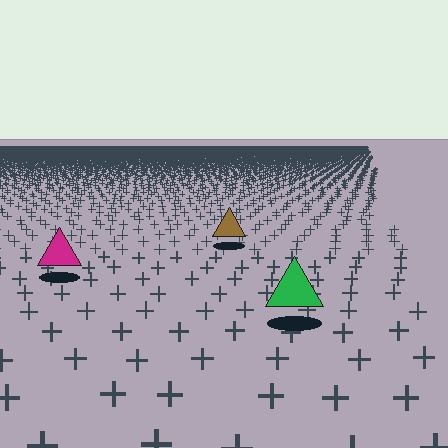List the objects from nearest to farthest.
From nearest to farthest: the green triangle, the magenta triangle, the brown triangle.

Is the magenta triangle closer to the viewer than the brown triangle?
Yes. The magenta triangle is closer — you can tell from the texture gradient: the ground texture is coarser near it.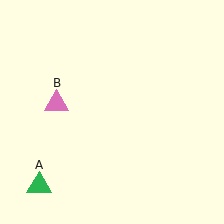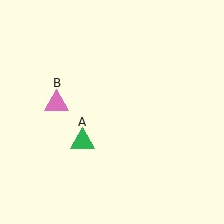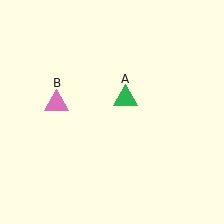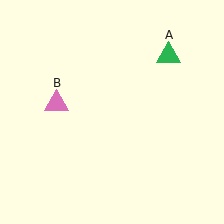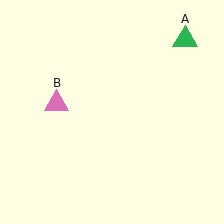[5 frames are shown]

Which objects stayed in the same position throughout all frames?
Pink triangle (object B) remained stationary.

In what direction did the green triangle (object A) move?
The green triangle (object A) moved up and to the right.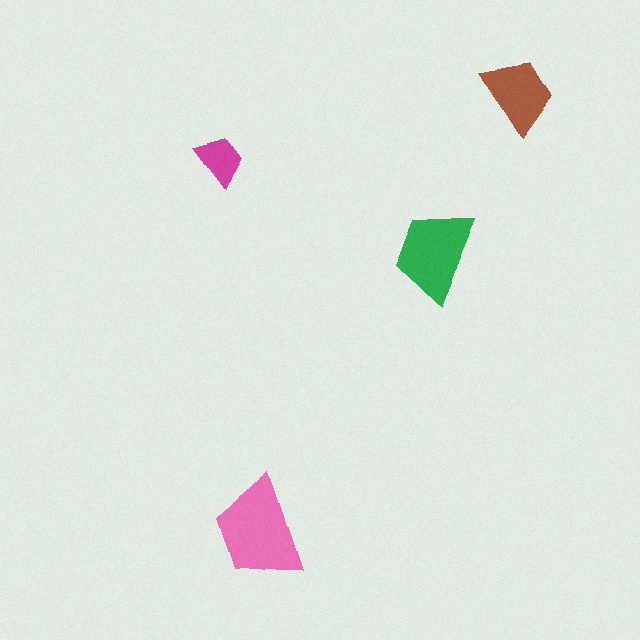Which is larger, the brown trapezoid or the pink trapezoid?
The pink one.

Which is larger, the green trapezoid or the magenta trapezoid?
The green one.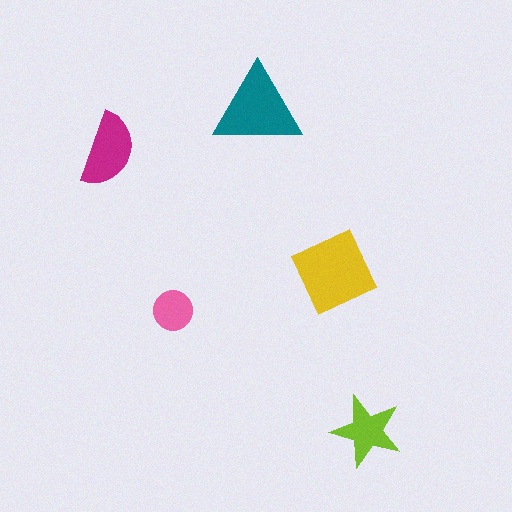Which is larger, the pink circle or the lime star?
The lime star.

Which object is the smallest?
The pink circle.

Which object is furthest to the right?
The lime star is rightmost.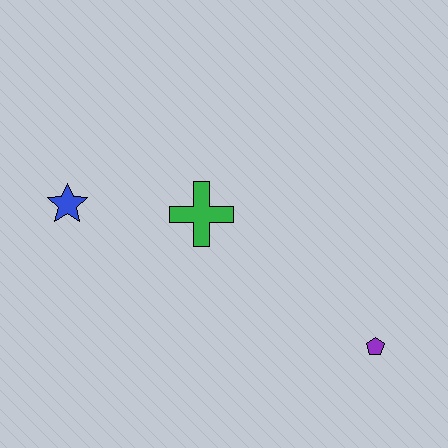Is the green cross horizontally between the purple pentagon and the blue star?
Yes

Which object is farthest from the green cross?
The purple pentagon is farthest from the green cross.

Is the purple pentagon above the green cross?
No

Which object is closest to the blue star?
The green cross is closest to the blue star.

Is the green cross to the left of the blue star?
No